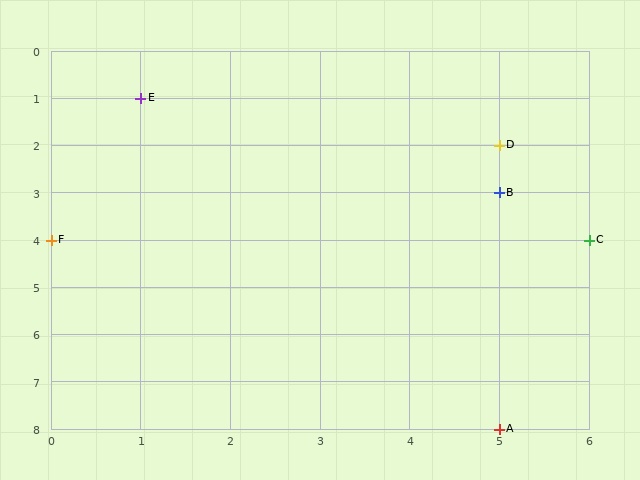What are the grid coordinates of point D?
Point D is at grid coordinates (5, 2).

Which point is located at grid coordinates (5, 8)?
Point A is at (5, 8).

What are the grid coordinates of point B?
Point B is at grid coordinates (5, 3).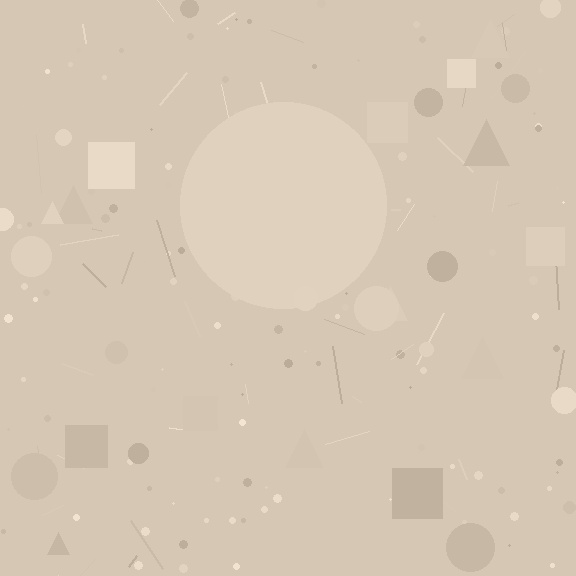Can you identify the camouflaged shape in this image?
The camouflaged shape is a circle.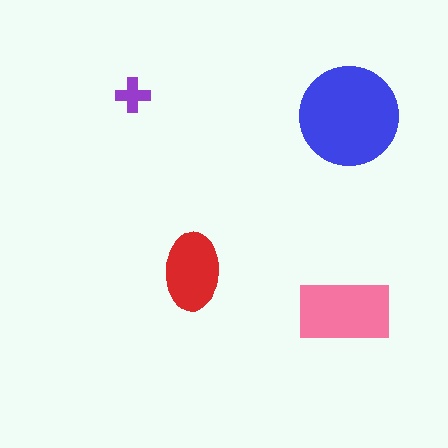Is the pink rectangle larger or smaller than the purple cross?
Larger.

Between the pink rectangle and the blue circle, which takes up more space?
The blue circle.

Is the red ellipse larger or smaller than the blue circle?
Smaller.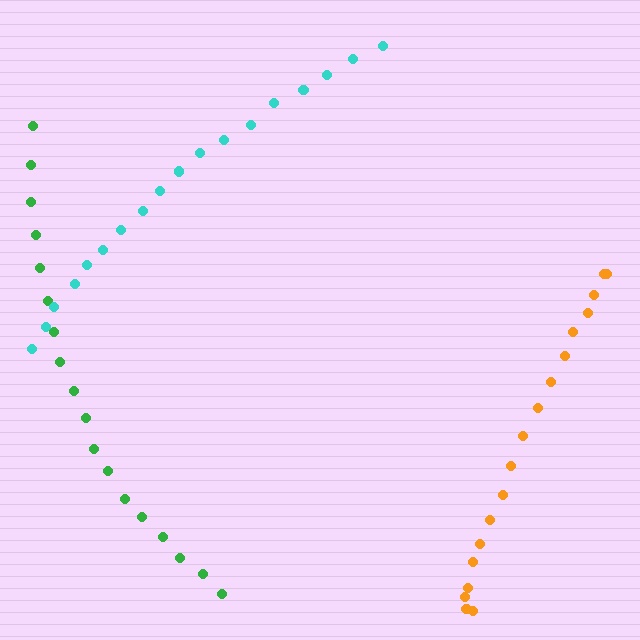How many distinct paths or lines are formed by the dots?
There are 3 distinct paths.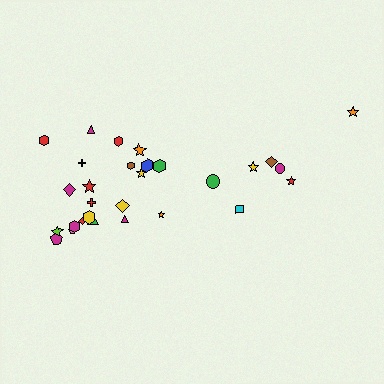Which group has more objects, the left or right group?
The left group.